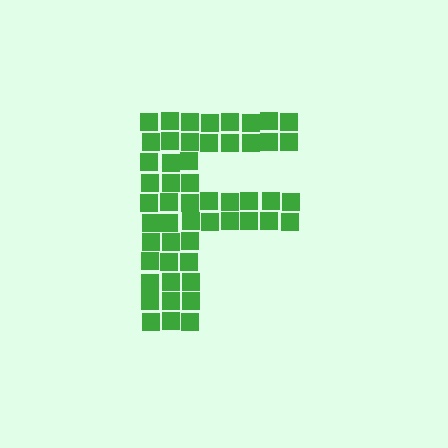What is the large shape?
The large shape is the letter F.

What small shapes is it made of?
It is made of small squares.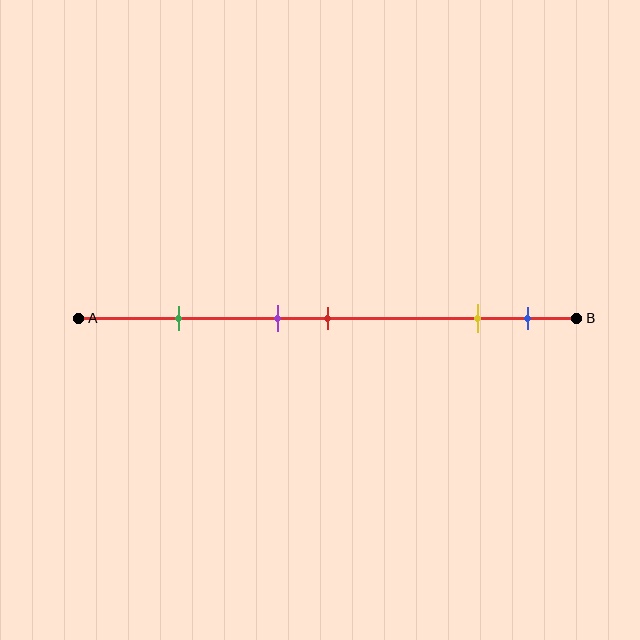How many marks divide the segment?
There are 5 marks dividing the segment.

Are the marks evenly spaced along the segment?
No, the marks are not evenly spaced.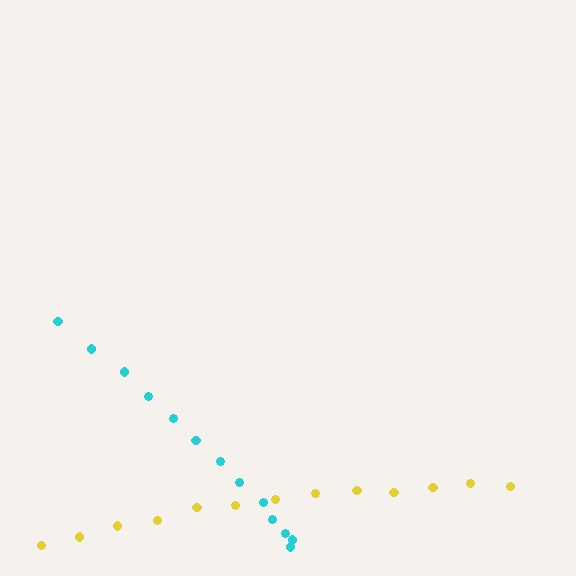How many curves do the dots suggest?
There are 2 distinct paths.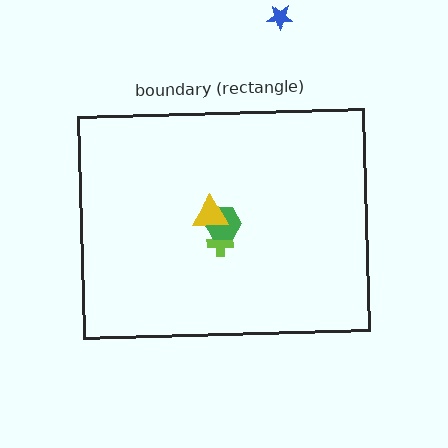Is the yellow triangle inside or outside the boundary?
Inside.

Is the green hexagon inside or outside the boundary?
Inside.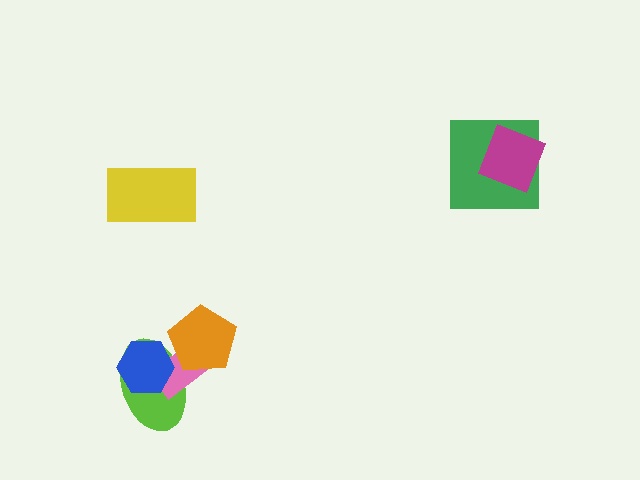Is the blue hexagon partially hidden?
No, no other shape covers it.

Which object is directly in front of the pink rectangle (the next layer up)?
The orange pentagon is directly in front of the pink rectangle.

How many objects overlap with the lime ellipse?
3 objects overlap with the lime ellipse.